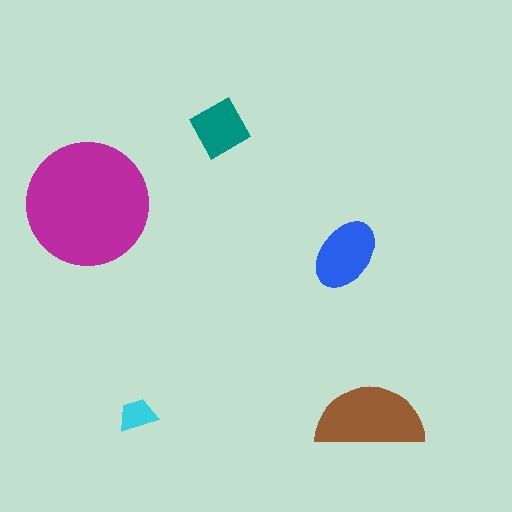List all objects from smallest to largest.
The cyan trapezoid, the teal square, the blue ellipse, the brown semicircle, the magenta circle.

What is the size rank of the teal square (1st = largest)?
4th.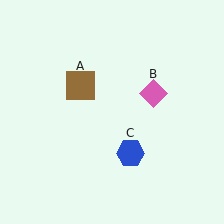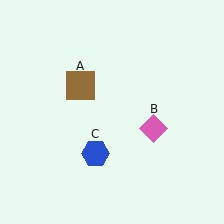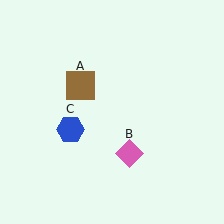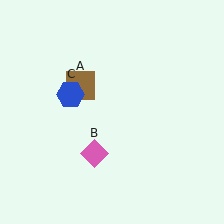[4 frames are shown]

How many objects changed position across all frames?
2 objects changed position: pink diamond (object B), blue hexagon (object C).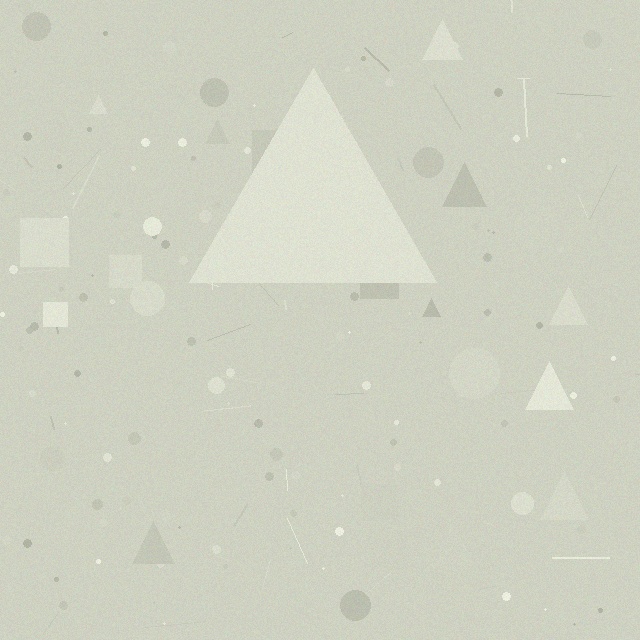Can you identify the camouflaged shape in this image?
The camouflaged shape is a triangle.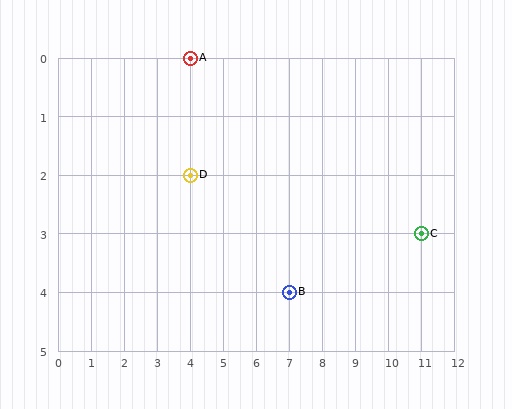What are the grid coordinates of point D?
Point D is at grid coordinates (4, 2).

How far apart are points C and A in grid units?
Points C and A are 7 columns and 3 rows apart (about 7.6 grid units diagonally).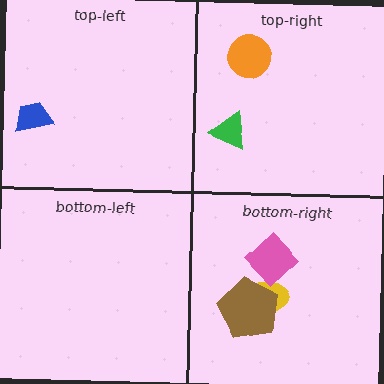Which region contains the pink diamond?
The bottom-right region.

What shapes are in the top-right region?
The green triangle, the orange circle.